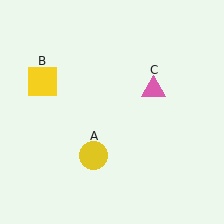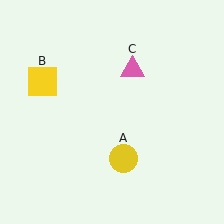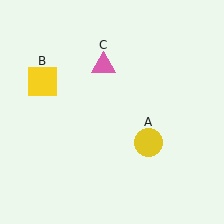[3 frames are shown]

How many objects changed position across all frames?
2 objects changed position: yellow circle (object A), pink triangle (object C).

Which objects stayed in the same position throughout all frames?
Yellow square (object B) remained stationary.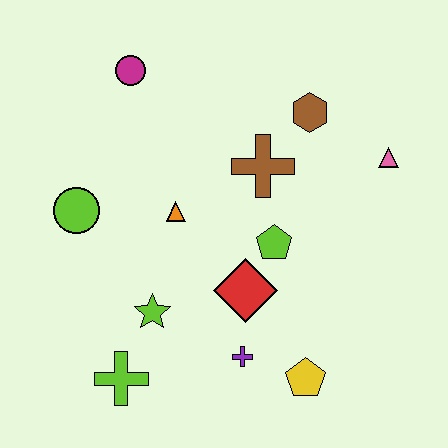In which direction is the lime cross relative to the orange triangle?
The lime cross is below the orange triangle.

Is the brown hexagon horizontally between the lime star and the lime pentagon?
No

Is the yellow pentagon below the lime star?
Yes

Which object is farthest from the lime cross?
The pink triangle is farthest from the lime cross.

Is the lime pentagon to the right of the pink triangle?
No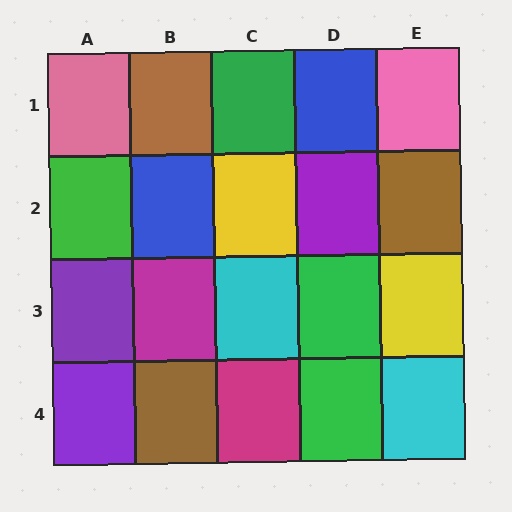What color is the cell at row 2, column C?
Yellow.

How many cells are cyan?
2 cells are cyan.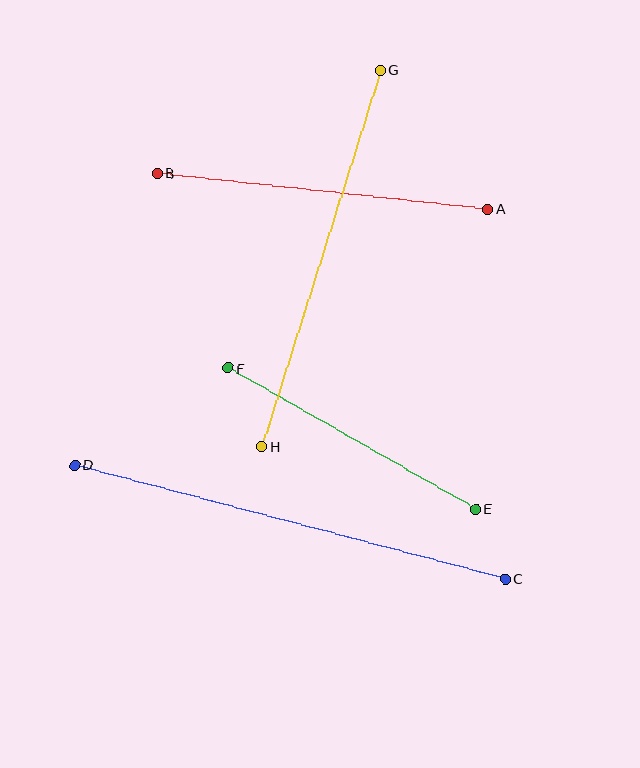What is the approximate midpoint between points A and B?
The midpoint is at approximately (323, 191) pixels.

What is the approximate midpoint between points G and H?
The midpoint is at approximately (321, 258) pixels.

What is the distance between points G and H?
The distance is approximately 395 pixels.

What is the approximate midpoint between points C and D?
The midpoint is at approximately (290, 522) pixels.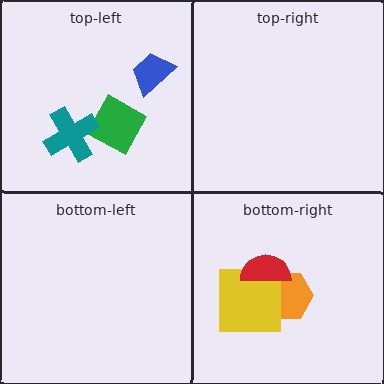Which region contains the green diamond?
The top-left region.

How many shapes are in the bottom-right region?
3.